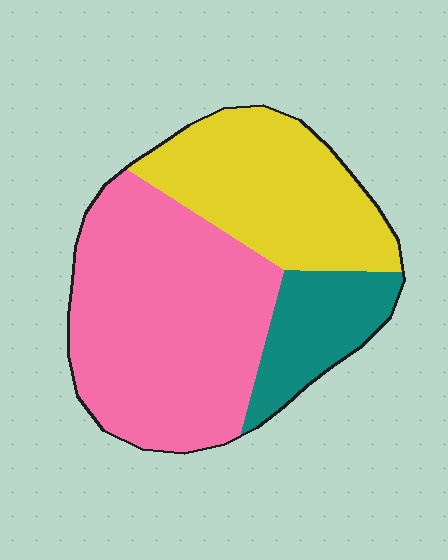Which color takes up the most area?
Pink, at roughly 50%.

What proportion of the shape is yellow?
Yellow takes up about one third (1/3) of the shape.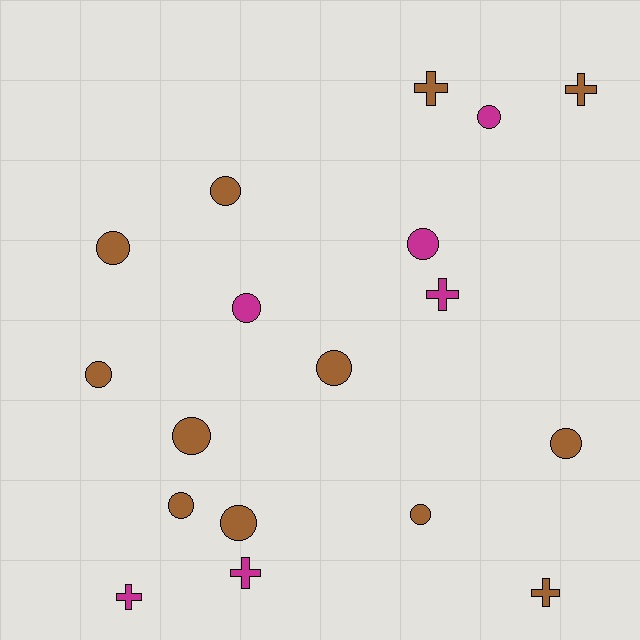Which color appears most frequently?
Brown, with 12 objects.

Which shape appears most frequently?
Circle, with 12 objects.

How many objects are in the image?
There are 18 objects.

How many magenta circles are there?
There are 3 magenta circles.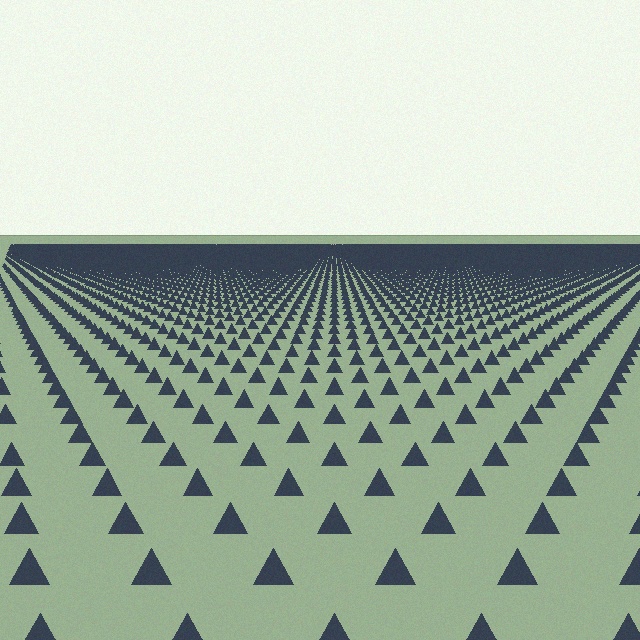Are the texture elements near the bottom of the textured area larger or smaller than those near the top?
Larger. Near the bottom, elements are closer to the viewer and appear at a bigger on-screen size.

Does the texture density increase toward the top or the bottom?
Density increases toward the top.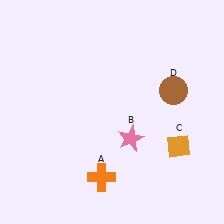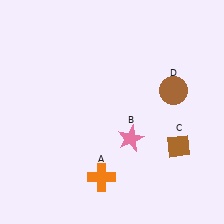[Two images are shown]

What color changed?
The diamond (C) changed from orange in Image 1 to brown in Image 2.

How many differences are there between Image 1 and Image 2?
There is 1 difference between the two images.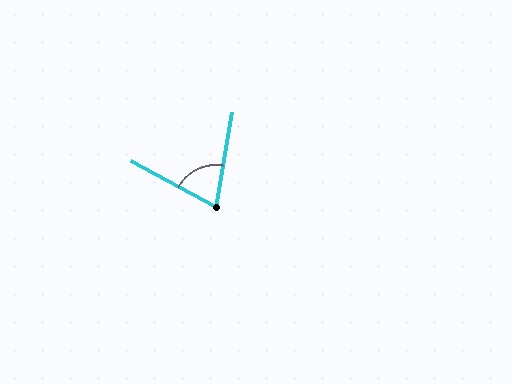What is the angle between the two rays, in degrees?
Approximately 71 degrees.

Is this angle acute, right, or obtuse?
It is acute.